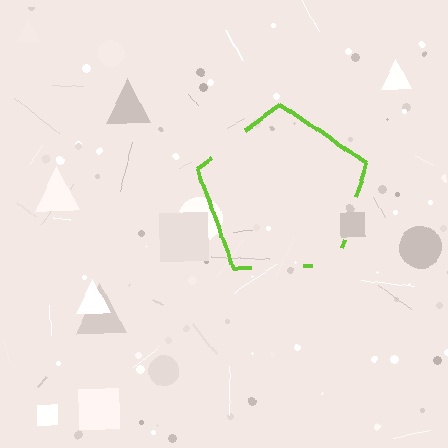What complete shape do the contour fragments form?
The contour fragments form a pentagon.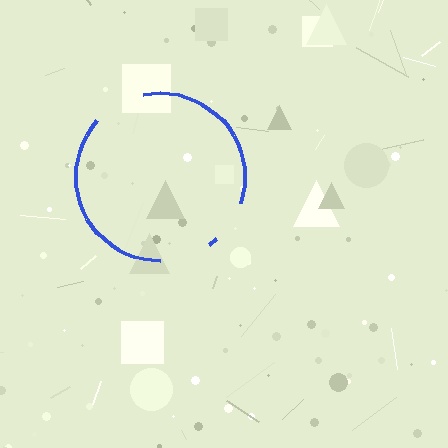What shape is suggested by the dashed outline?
The dashed outline suggests a circle.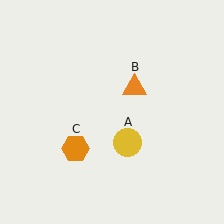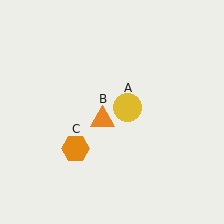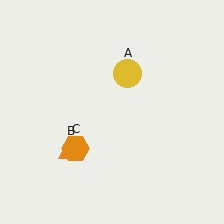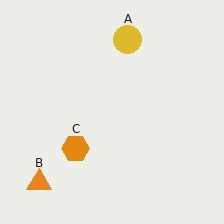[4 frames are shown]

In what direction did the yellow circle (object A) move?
The yellow circle (object A) moved up.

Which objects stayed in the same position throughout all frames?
Orange hexagon (object C) remained stationary.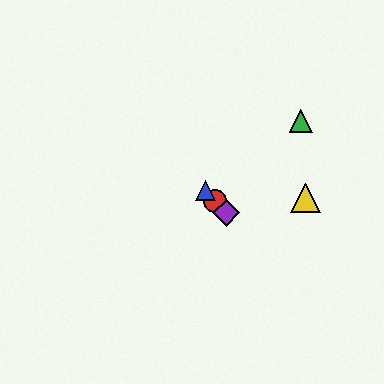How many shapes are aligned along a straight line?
3 shapes (the red circle, the blue triangle, the purple diamond) are aligned along a straight line.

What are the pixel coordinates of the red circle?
The red circle is at (215, 201).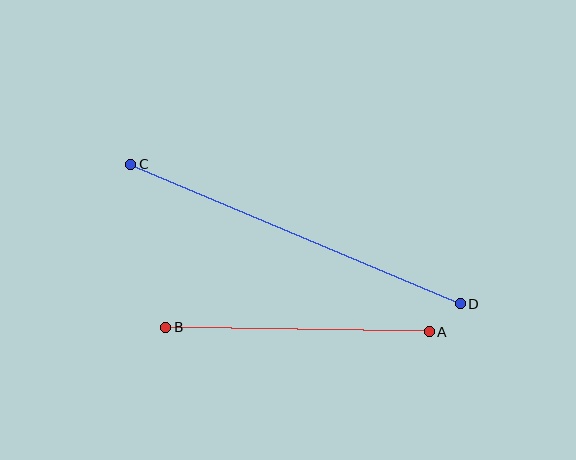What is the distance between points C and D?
The distance is approximately 358 pixels.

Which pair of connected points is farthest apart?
Points C and D are farthest apart.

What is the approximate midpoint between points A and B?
The midpoint is at approximately (297, 330) pixels.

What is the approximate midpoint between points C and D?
The midpoint is at approximately (295, 234) pixels.